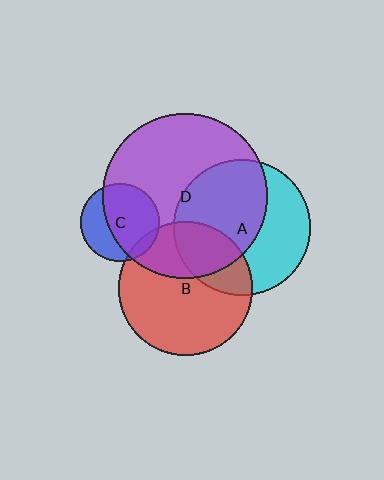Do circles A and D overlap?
Yes.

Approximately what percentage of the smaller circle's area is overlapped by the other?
Approximately 55%.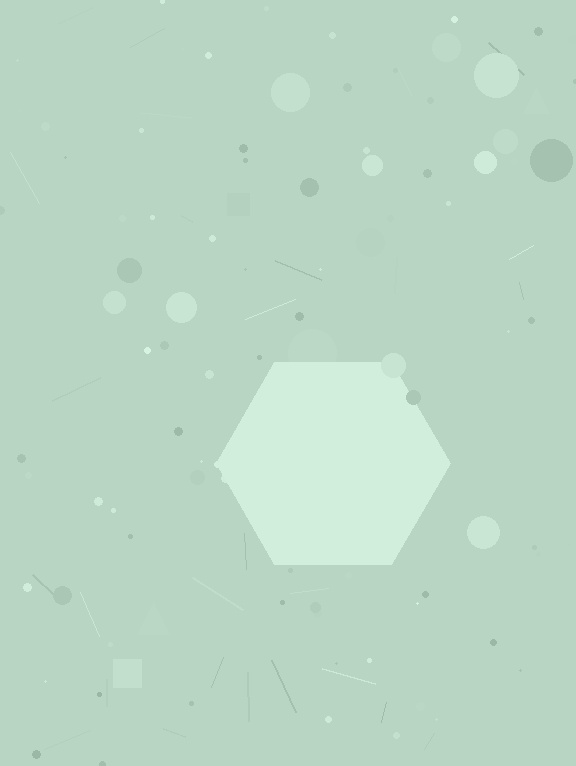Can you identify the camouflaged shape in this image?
The camouflaged shape is a hexagon.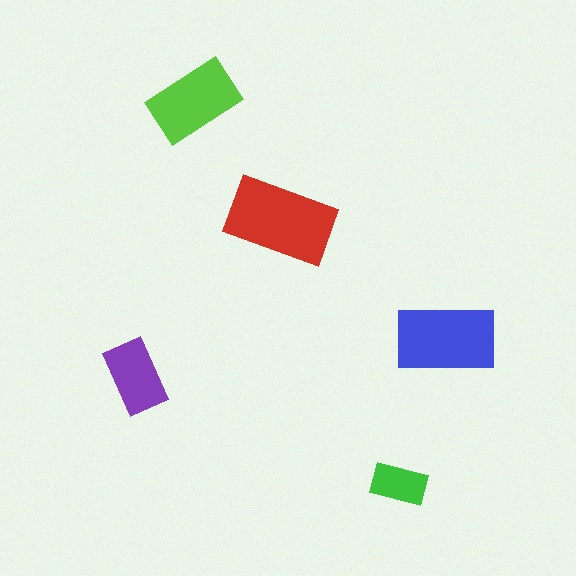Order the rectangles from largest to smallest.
the red one, the blue one, the lime one, the purple one, the green one.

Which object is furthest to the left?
The purple rectangle is leftmost.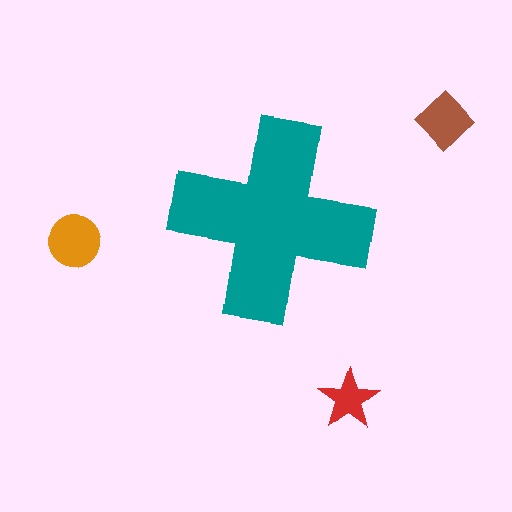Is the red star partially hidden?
No, the red star is fully visible.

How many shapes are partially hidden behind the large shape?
0 shapes are partially hidden.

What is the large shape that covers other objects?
A teal cross.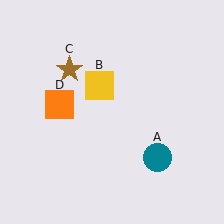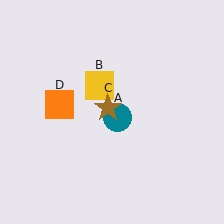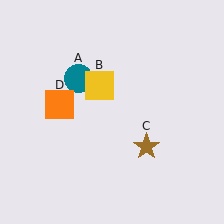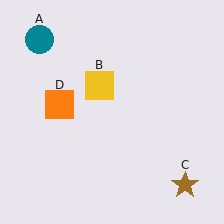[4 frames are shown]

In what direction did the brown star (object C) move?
The brown star (object C) moved down and to the right.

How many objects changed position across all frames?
2 objects changed position: teal circle (object A), brown star (object C).